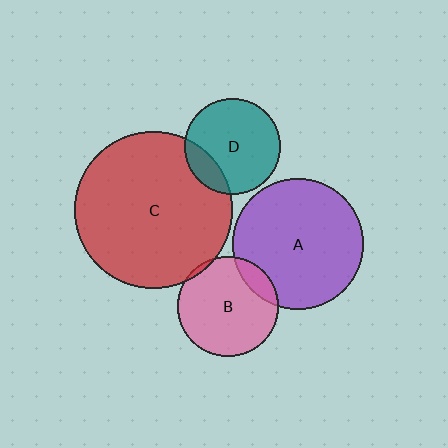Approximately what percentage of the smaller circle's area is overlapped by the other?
Approximately 5%.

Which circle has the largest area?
Circle C (red).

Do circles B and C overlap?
Yes.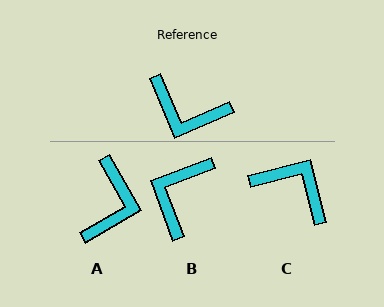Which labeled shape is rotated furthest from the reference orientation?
C, about 171 degrees away.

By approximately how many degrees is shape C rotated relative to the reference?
Approximately 171 degrees counter-clockwise.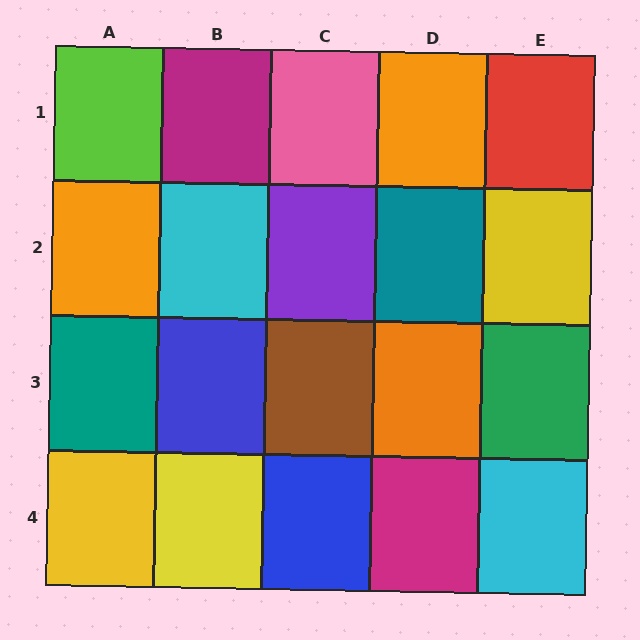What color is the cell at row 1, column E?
Red.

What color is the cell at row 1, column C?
Pink.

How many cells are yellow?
3 cells are yellow.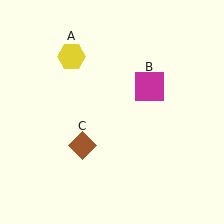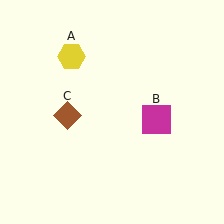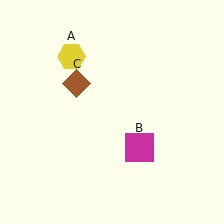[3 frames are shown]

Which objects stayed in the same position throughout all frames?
Yellow hexagon (object A) remained stationary.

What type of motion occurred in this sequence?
The magenta square (object B), brown diamond (object C) rotated clockwise around the center of the scene.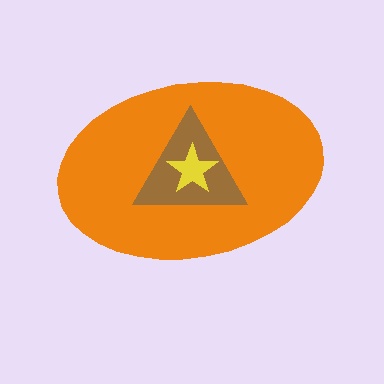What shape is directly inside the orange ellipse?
The brown triangle.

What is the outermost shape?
The orange ellipse.